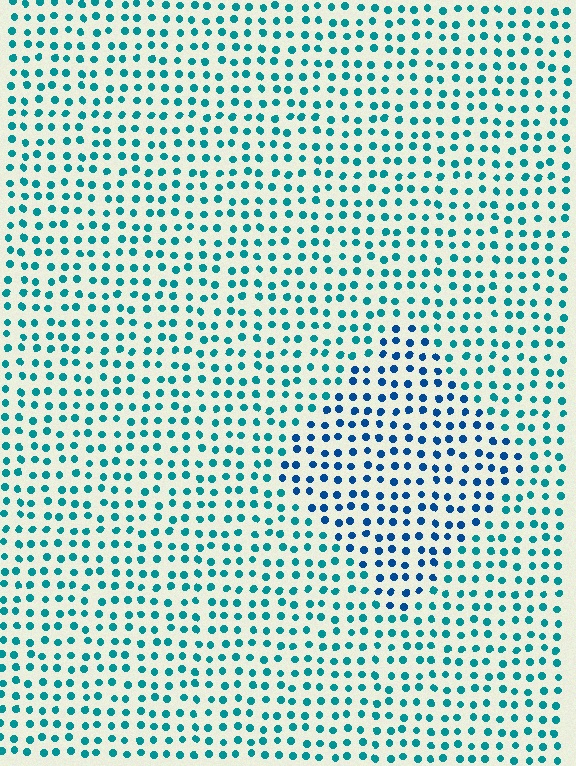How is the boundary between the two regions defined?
The boundary is defined purely by a slight shift in hue (about 30 degrees). Spacing, size, and orientation are identical on both sides.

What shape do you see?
I see a diamond.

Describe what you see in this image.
The image is filled with small teal elements in a uniform arrangement. A diamond-shaped region is visible where the elements are tinted to a slightly different hue, forming a subtle color boundary.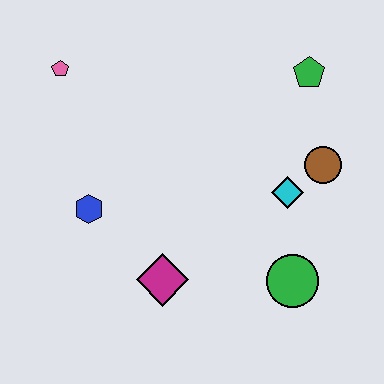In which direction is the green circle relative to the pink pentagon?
The green circle is to the right of the pink pentagon.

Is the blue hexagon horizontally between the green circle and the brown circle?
No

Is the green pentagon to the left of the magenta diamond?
No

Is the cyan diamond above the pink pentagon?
No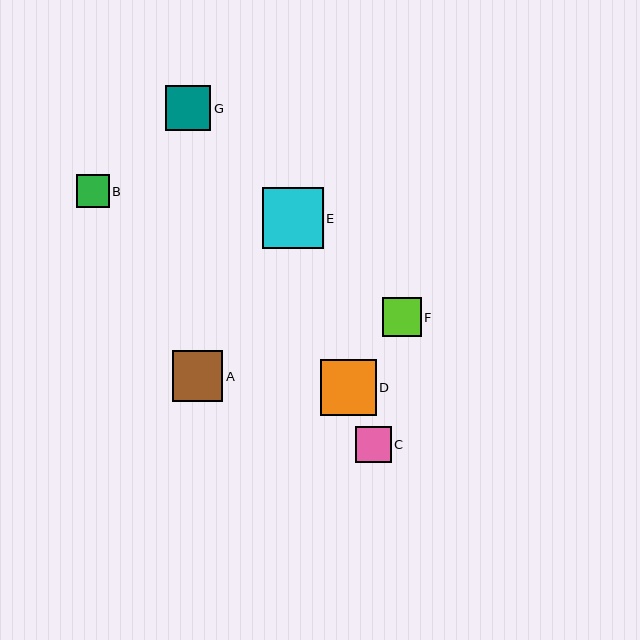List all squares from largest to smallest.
From largest to smallest: E, D, A, G, F, C, B.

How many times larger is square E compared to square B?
Square E is approximately 1.8 times the size of square B.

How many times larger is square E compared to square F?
Square E is approximately 1.6 times the size of square F.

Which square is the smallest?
Square B is the smallest with a size of approximately 33 pixels.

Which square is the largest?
Square E is the largest with a size of approximately 61 pixels.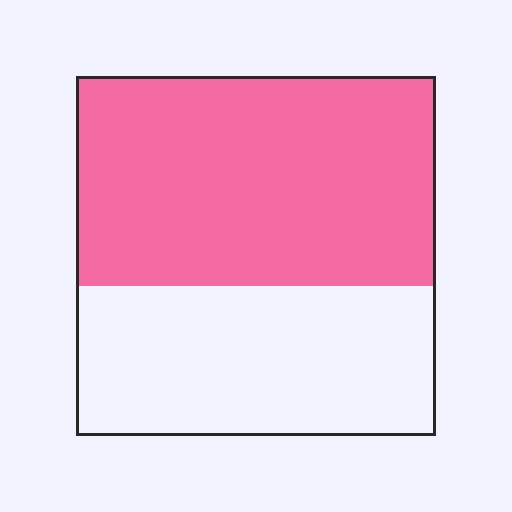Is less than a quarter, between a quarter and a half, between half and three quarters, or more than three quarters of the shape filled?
Between half and three quarters.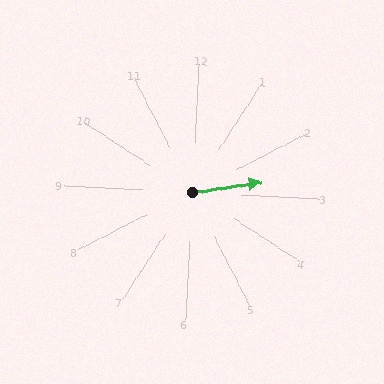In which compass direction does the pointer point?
East.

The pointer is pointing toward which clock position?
Roughly 3 o'clock.